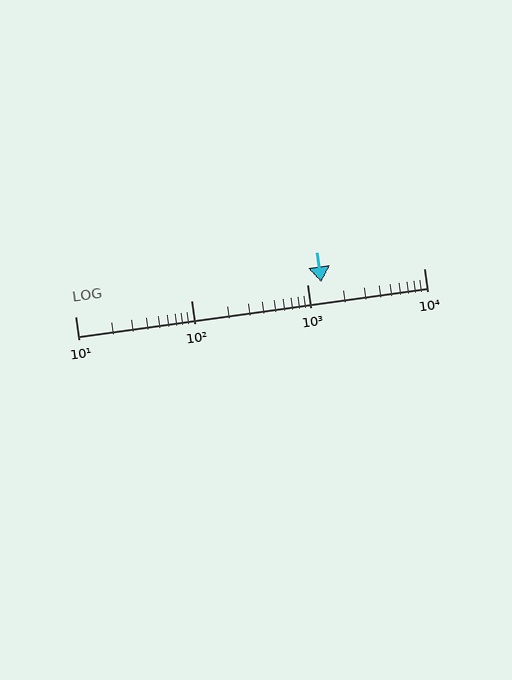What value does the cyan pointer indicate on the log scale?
The pointer indicates approximately 1300.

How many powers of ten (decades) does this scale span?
The scale spans 3 decades, from 10 to 10000.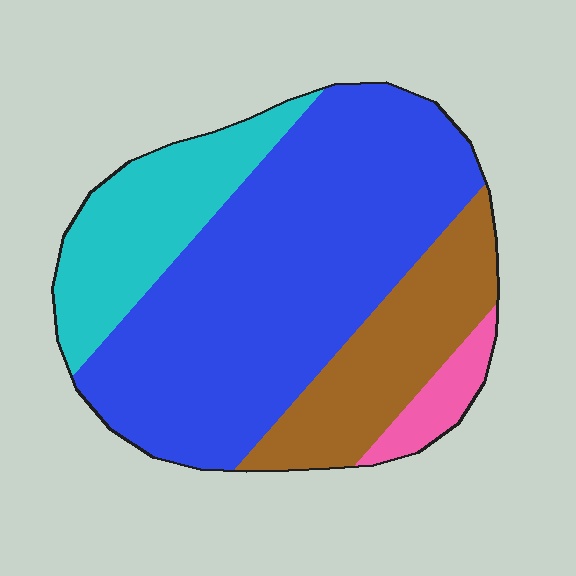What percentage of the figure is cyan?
Cyan takes up about one fifth (1/5) of the figure.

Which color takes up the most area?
Blue, at roughly 55%.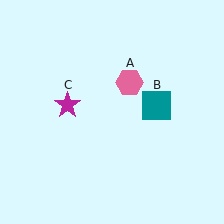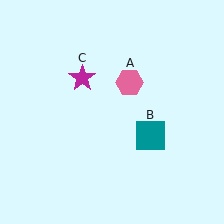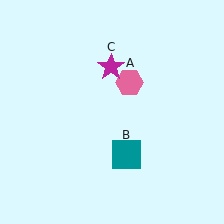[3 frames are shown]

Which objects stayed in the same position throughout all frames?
Pink hexagon (object A) remained stationary.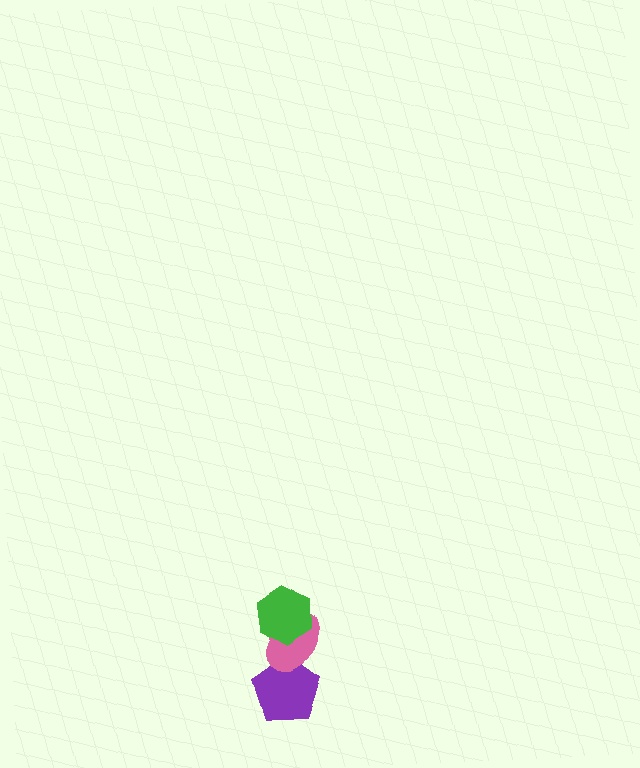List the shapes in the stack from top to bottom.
From top to bottom: the green hexagon, the pink ellipse, the purple pentagon.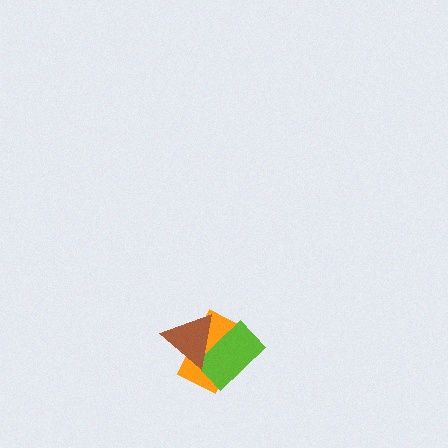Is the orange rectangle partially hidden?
Yes, it is partially covered by another shape.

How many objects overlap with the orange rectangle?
2 objects overlap with the orange rectangle.